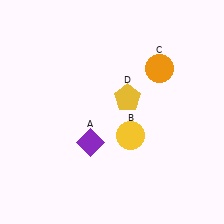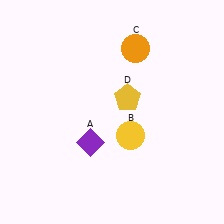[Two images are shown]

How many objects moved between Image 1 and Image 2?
1 object moved between the two images.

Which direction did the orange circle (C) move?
The orange circle (C) moved left.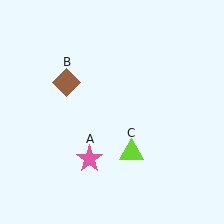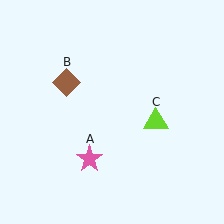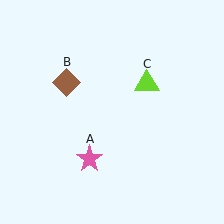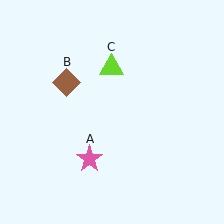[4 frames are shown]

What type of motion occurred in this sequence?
The lime triangle (object C) rotated counterclockwise around the center of the scene.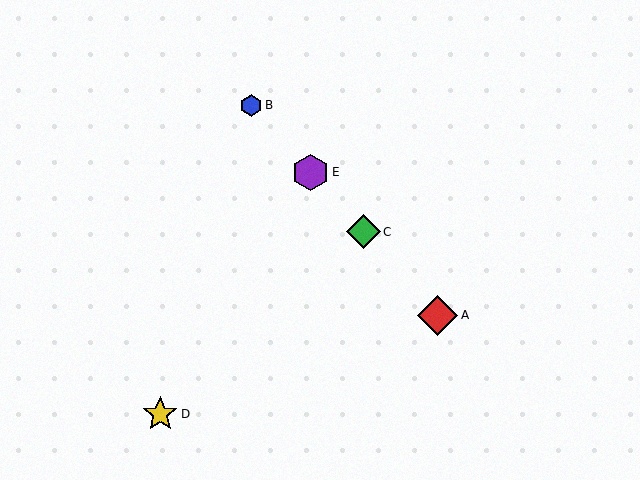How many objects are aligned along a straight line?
4 objects (A, B, C, E) are aligned along a straight line.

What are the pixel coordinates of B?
Object B is at (251, 105).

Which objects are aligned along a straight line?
Objects A, B, C, E are aligned along a straight line.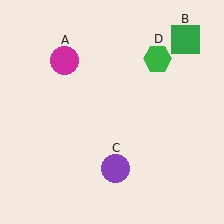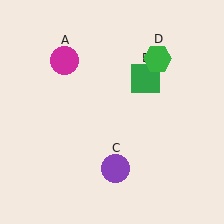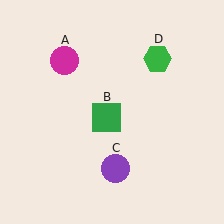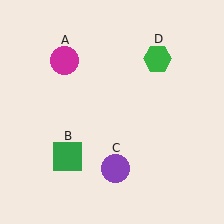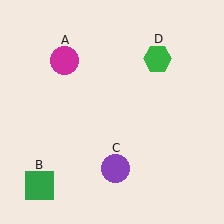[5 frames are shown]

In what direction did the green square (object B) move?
The green square (object B) moved down and to the left.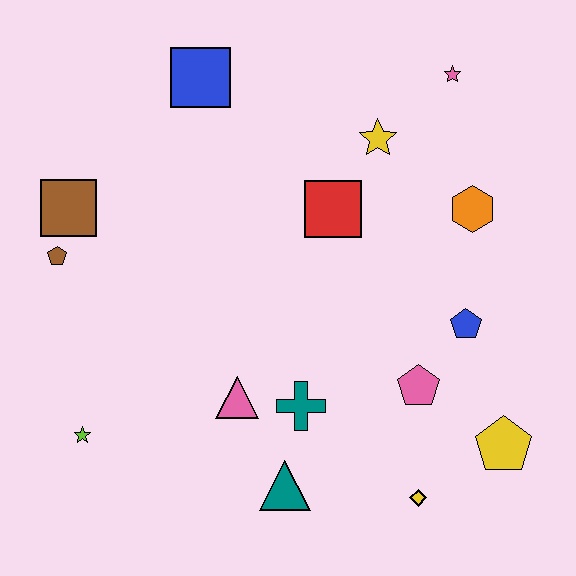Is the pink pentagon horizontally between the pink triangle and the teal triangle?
No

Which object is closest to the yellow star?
The red square is closest to the yellow star.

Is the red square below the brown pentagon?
No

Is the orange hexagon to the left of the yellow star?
No